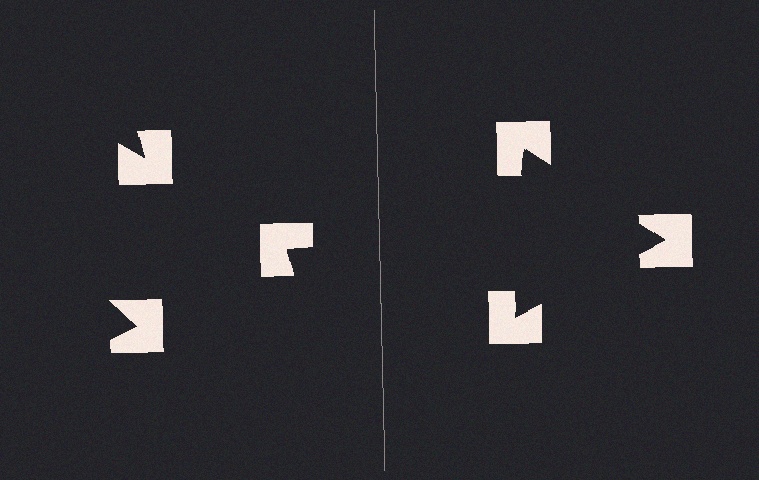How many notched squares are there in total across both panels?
6 — 3 on each side.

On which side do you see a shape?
An illusory triangle appears on the right side. On the left side the wedge cuts are rotated, so no coherent shape forms.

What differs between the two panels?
The notched squares are positioned identically on both sides; only the wedge orientations differ. On the right they align to a triangle; on the left they are misaligned.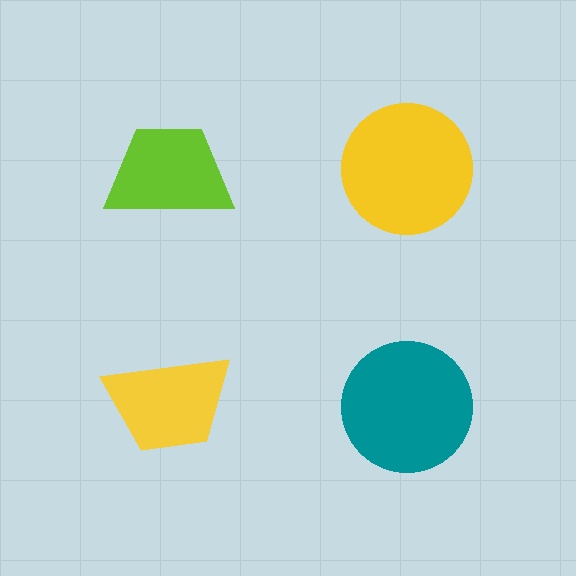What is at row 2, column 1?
A yellow trapezoid.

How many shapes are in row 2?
2 shapes.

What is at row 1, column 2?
A yellow circle.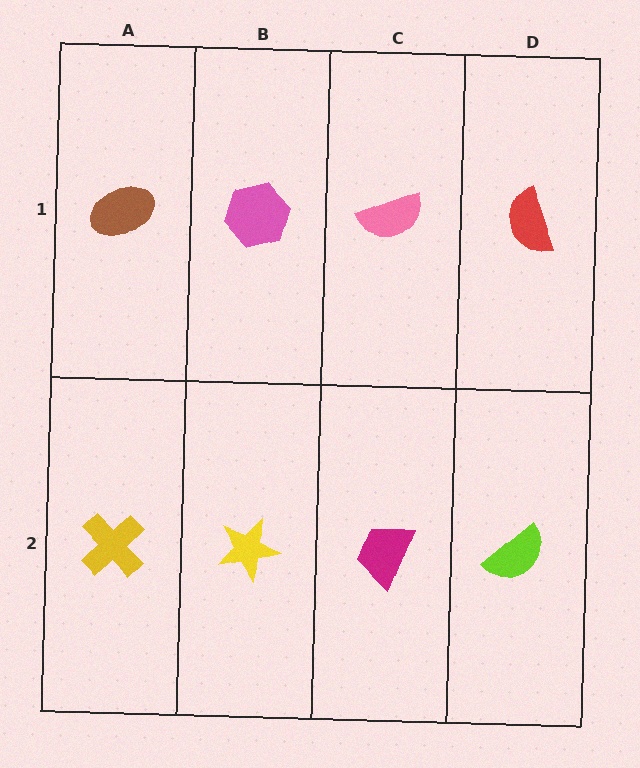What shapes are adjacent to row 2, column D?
A red semicircle (row 1, column D), a magenta trapezoid (row 2, column C).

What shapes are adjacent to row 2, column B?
A pink hexagon (row 1, column B), a yellow cross (row 2, column A), a magenta trapezoid (row 2, column C).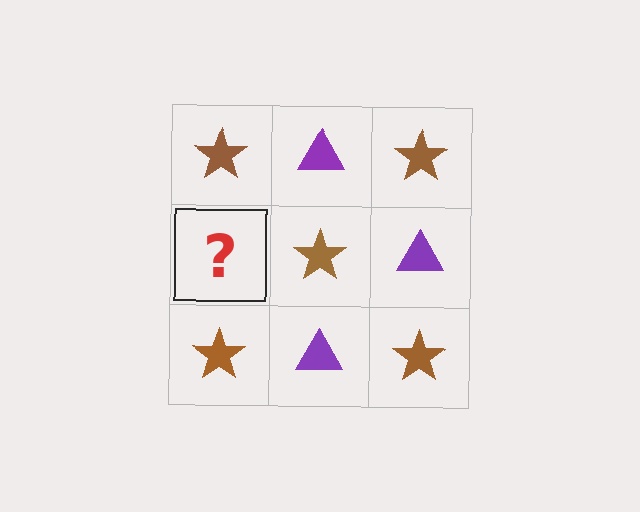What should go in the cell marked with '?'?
The missing cell should contain a purple triangle.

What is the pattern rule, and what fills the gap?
The rule is that it alternates brown star and purple triangle in a checkerboard pattern. The gap should be filled with a purple triangle.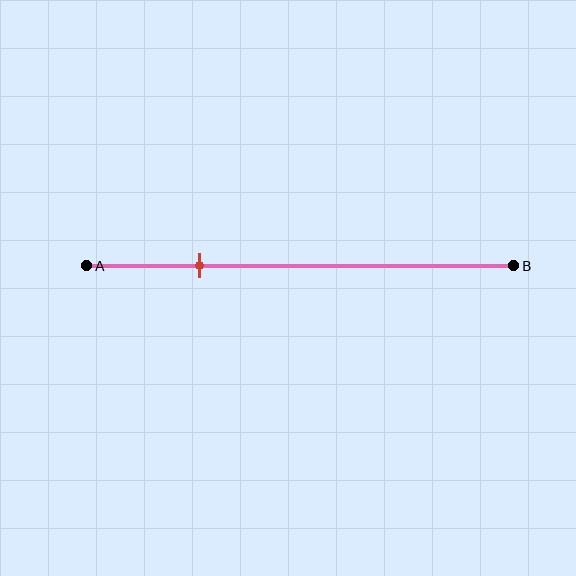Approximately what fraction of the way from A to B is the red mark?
The red mark is approximately 25% of the way from A to B.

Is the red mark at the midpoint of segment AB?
No, the mark is at about 25% from A, not at the 50% midpoint.